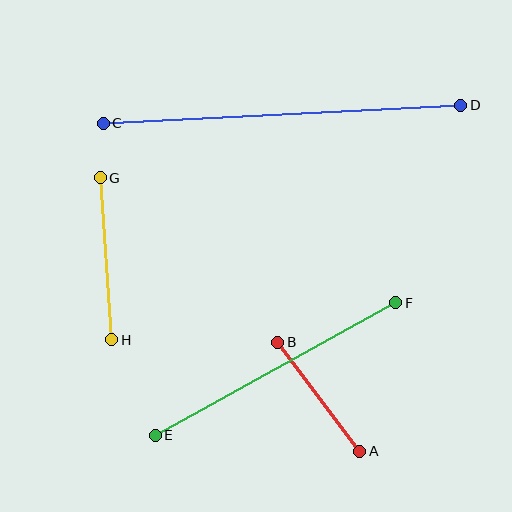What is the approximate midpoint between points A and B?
The midpoint is at approximately (319, 397) pixels.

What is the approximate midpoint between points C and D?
The midpoint is at approximately (282, 114) pixels.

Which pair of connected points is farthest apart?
Points C and D are farthest apart.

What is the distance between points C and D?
The distance is approximately 358 pixels.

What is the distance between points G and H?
The distance is approximately 163 pixels.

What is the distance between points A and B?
The distance is approximately 136 pixels.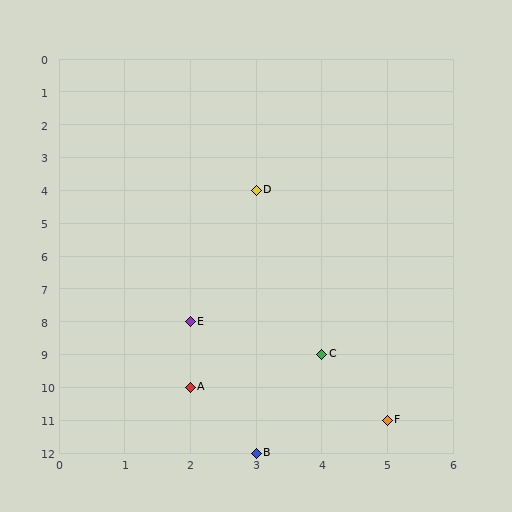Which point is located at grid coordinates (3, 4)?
Point D is at (3, 4).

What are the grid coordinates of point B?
Point B is at grid coordinates (3, 12).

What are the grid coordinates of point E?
Point E is at grid coordinates (2, 8).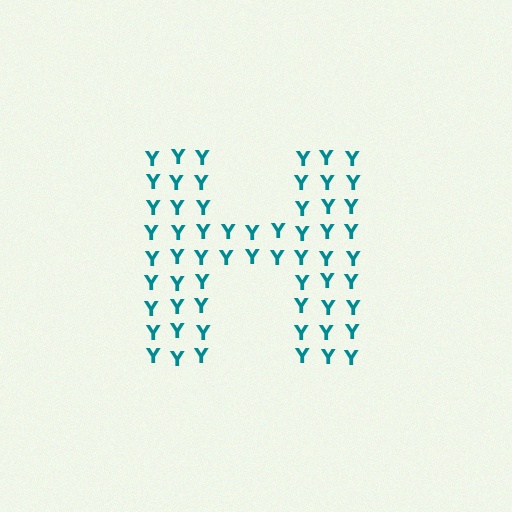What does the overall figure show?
The overall figure shows the letter H.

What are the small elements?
The small elements are letter Y's.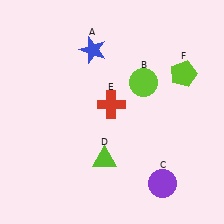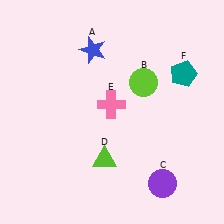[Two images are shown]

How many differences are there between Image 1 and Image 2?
There are 2 differences between the two images.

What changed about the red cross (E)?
In Image 1, E is red. In Image 2, it changed to pink.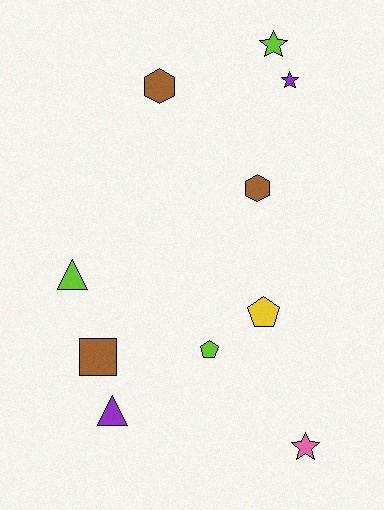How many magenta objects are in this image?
There are no magenta objects.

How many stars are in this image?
There are 3 stars.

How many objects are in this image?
There are 10 objects.